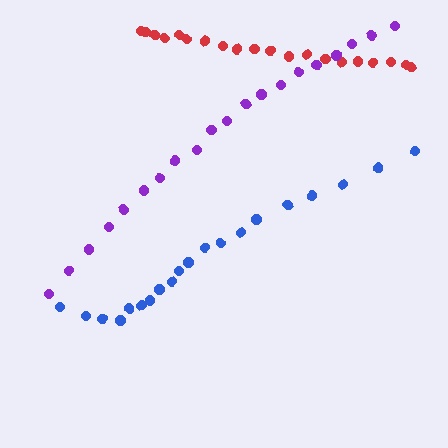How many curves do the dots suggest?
There are 3 distinct paths.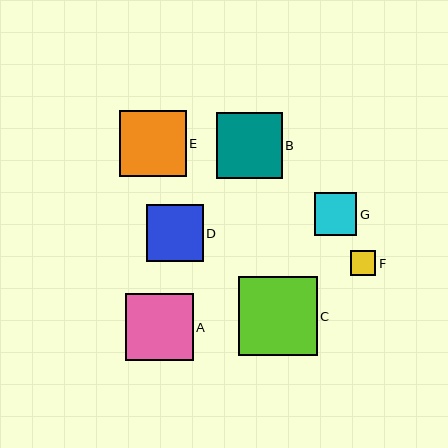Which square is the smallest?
Square F is the smallest with a size of approximately 25 pixels.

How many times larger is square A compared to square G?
Square A is approximately 1.6 times the size of square G.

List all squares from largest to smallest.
From largest to smallest: C, A, E, B, D, G, F.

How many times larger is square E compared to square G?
Square E is approximately 1.6 times the size of square G.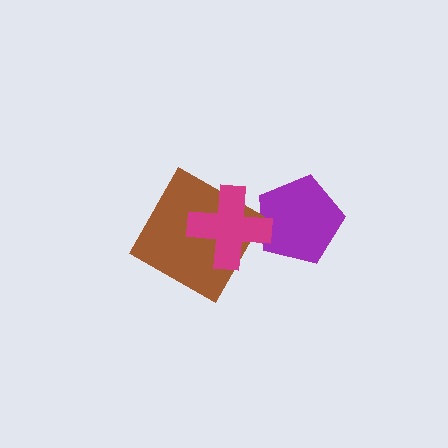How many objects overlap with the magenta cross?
2 objects overlap with the magenta cross.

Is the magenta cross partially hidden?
No, no other shape covers it.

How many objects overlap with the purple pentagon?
1 object overlaps with the purple pentagon.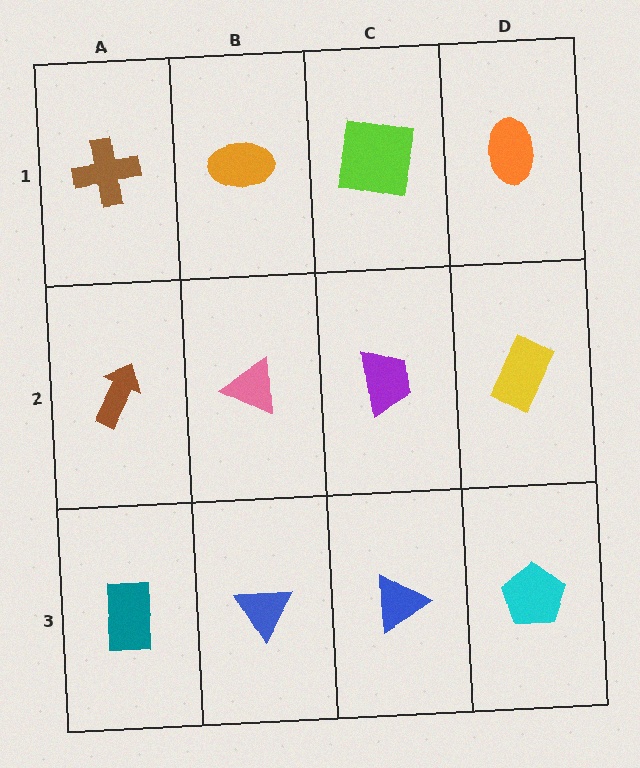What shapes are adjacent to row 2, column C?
A lime square (row 1, column C), a blue triangle (row 3, column C), a pink triangle (row 2, column B), a yellow rectangle (row 2, column D).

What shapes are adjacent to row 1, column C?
A purple trapezoid (row 2, column C), an orange ellipse (row 1, column B), an orange ellipse (row 1, column D).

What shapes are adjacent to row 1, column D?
A yellow rectangle (row 2, column D), a lime square (row 1, column C).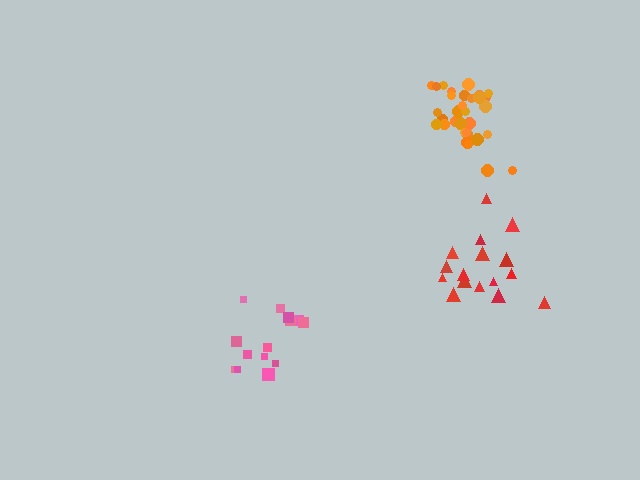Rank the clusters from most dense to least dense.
orange, pink, red.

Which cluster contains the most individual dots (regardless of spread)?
Orange (34).